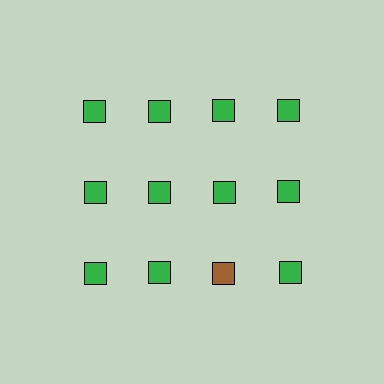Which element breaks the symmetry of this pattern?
The brown square in the third row, center column breaks the symmetry. All other shapes are green squares.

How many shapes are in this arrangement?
There are 12 shapes arranged in a grid pattern.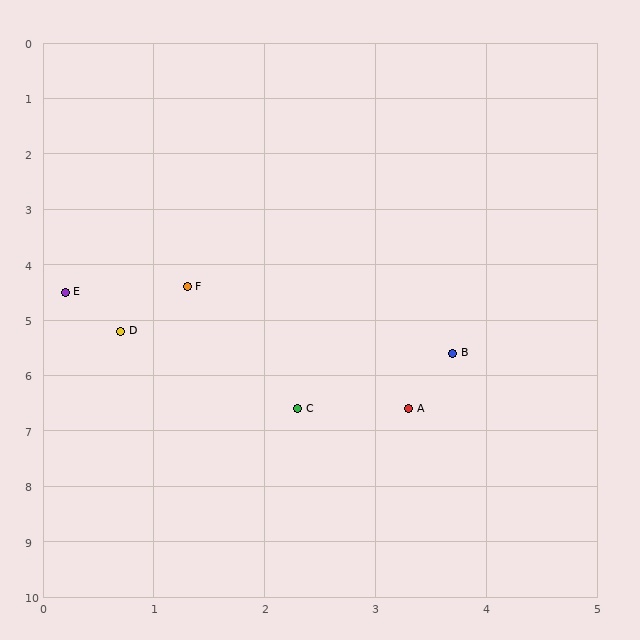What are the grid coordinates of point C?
Point C is at approximately (2.3, 6.6).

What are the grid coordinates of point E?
Point E is at approximately (0.2, 4.5).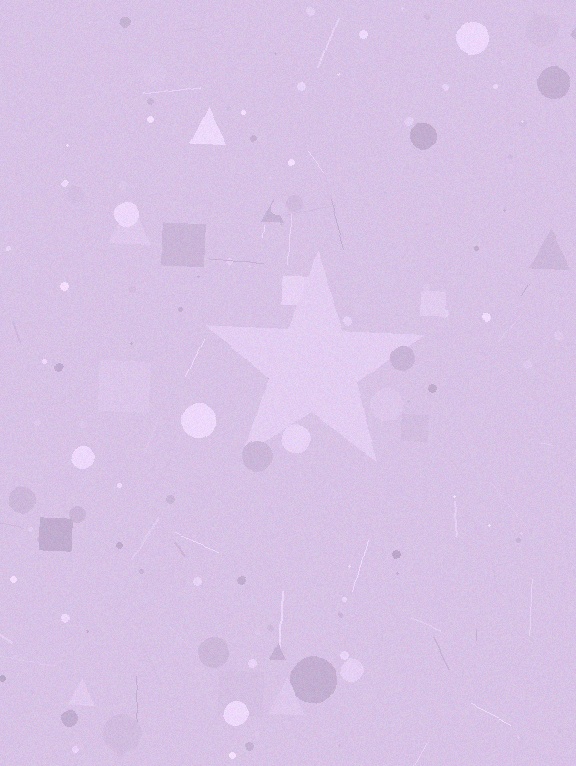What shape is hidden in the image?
A star is hidden in the image.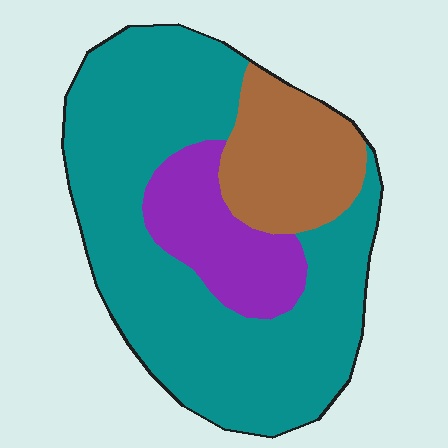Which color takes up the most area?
Teal, at roughly 65%.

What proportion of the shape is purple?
Purple covers around 15% of the shape.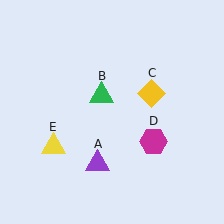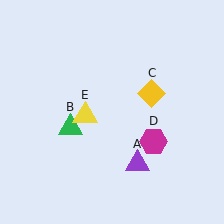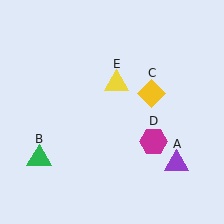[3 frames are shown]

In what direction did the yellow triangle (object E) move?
The yellow triangle (object E) moved up and to the right.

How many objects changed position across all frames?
3 objects changed position: purple triangle (object A), green triangle (object B), yellow triangle (object E).